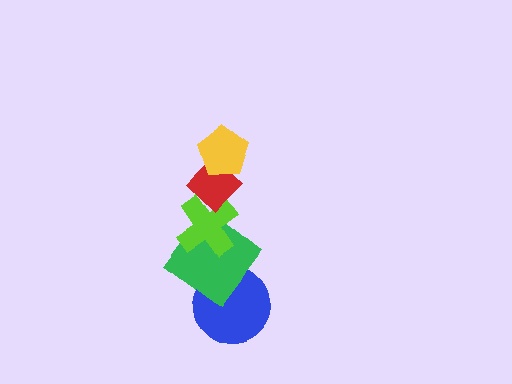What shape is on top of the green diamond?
The lime cross is on top of the green diamond.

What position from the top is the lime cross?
The lime cross is 3rd from the top.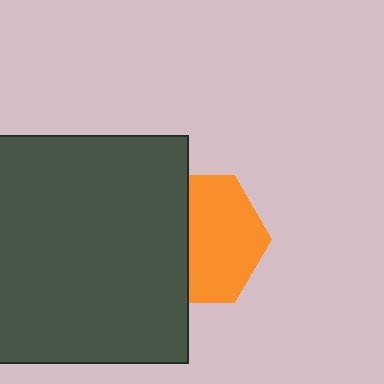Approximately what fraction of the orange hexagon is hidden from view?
Roughly 42% of the orange hexagon is hidden behind the dark gray rectangle.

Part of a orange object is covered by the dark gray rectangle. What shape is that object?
It is a hexagon.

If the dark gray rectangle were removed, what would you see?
You would see the complete orange hexagon.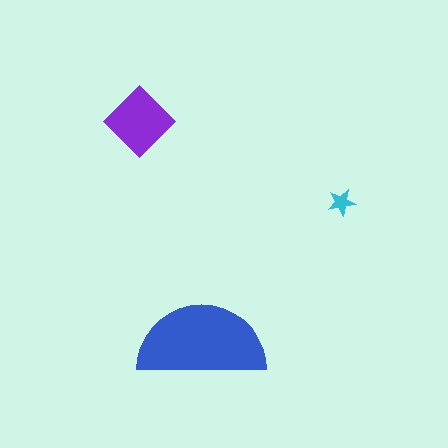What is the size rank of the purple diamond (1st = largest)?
2nd.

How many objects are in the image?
There are 3 objects in the image.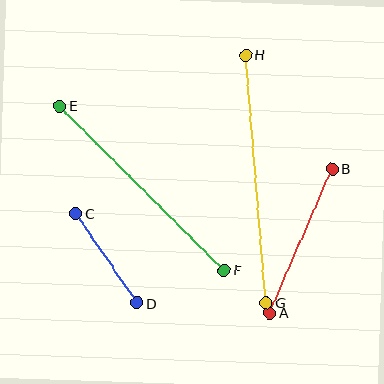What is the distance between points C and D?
The distance is approximately 108 pixels.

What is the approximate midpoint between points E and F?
The midpoint is at approximately (142, 188) pixels.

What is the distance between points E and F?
The distance is approximately 233 pixels.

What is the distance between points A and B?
The distance is approximately 157 pixels.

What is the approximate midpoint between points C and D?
The midpoint is at approximately (106, 258) pixels.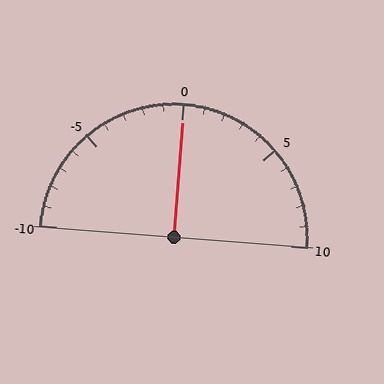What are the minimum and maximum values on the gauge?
The gauge ranges from -10 to 10.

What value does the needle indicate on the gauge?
The needle indicates approximately 0.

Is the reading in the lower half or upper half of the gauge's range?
The reading is in the upper half of the range (-10 to 10).